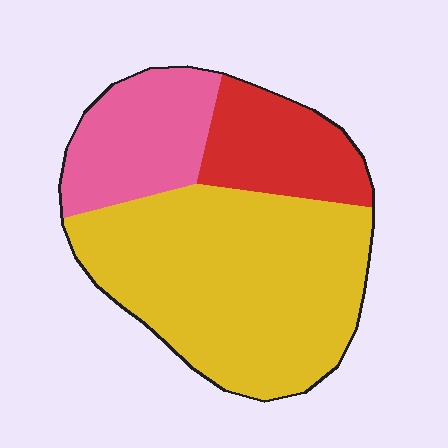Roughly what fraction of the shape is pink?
Pink takes up about one fifth (1/5) of the shape.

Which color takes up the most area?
Yellow, at roughly 60%.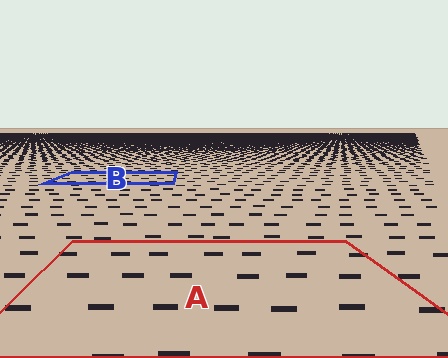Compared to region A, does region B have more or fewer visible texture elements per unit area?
Region B has more texture elements per unit area — they are packed more densely because it is farther away.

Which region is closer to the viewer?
Region A is closer. The texture elements there are larger and more spread out.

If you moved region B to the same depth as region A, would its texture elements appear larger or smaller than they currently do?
They would appear larger. At a closer depth, the same texture elements are projected at a bigger on-screen size.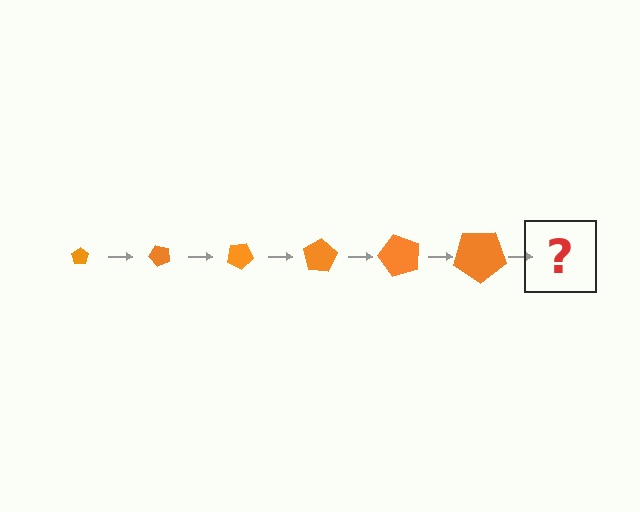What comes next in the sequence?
The next element should be a pentagon, larger than the previous one and rotated 300 degrees from the start.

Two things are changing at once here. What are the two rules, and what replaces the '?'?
The two rules are that the pentagon grows larger each step and it rotates 50 degrees each step. The '?' should be a pentagon, larger than the previous one and rotated 300 degrees from the start.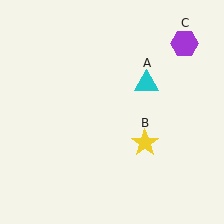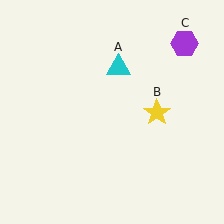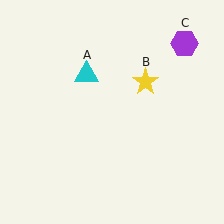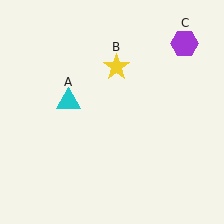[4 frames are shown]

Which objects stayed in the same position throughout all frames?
Purple hexagon (object C) remained stationary.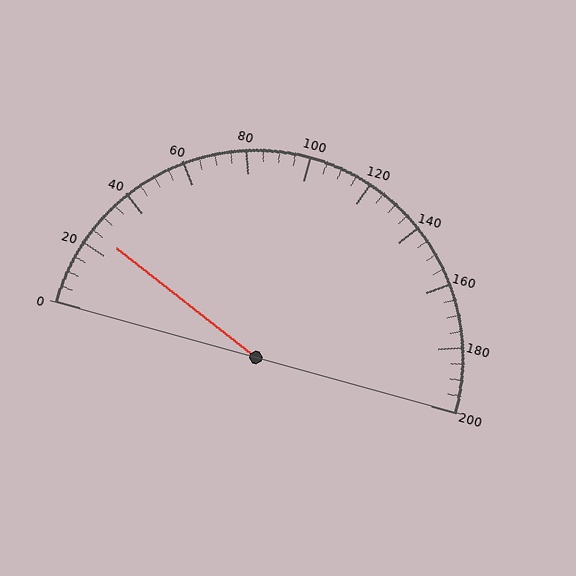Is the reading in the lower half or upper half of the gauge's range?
The reading is in the lower half of the range (0 to 200).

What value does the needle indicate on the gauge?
The needle indicates approximately 25.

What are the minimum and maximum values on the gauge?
The gauge ranges from 0 to 200.